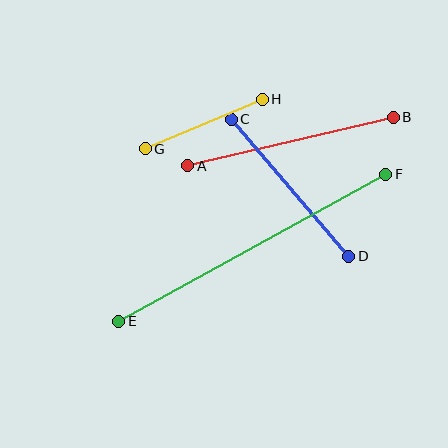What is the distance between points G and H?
The distance is approximately 127 pixels.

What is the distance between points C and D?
The distance is approximately 181 pixels.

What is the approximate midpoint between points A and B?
The midpoint is at approximately (290, 142) pixels.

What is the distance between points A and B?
The distance is approximately 211 pixels.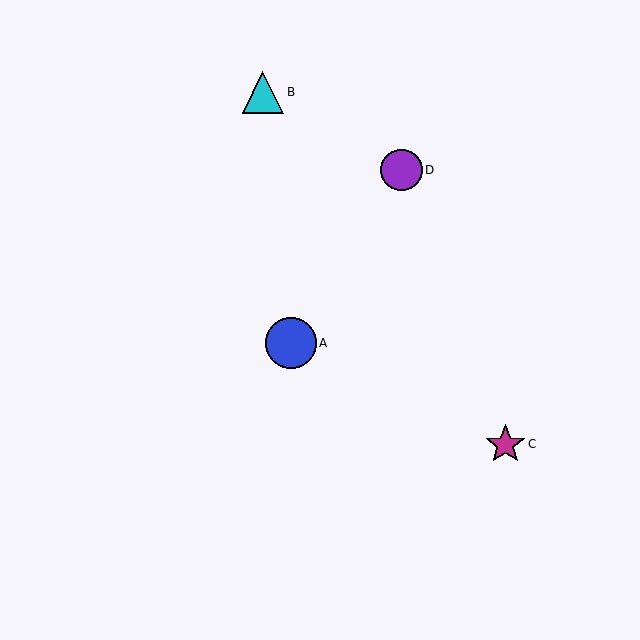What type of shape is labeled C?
Shape C is a magenta star.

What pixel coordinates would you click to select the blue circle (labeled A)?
Click at (291, 343) to select the blue circle A.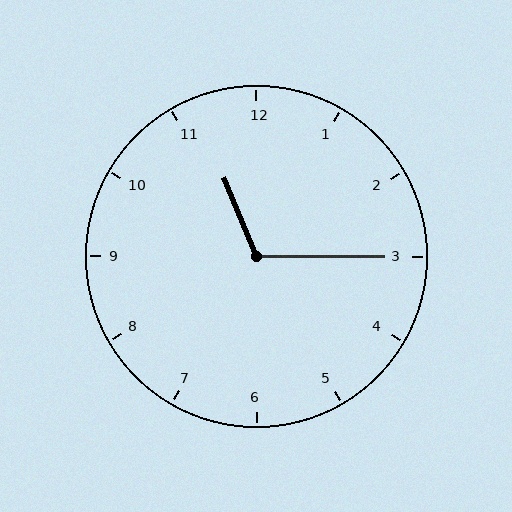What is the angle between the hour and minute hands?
Approximately 112 degrees.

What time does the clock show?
11:15.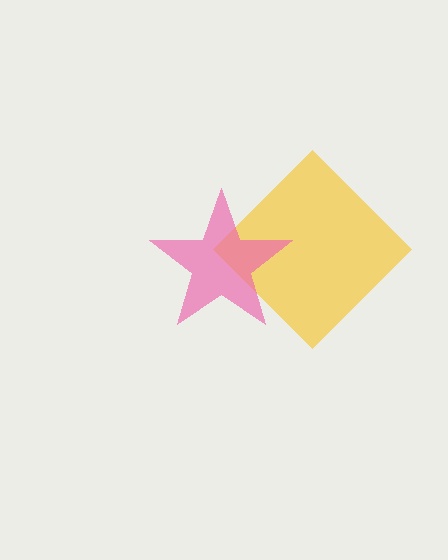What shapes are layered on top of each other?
The layered shapes are: a yellow diamond, a pink star.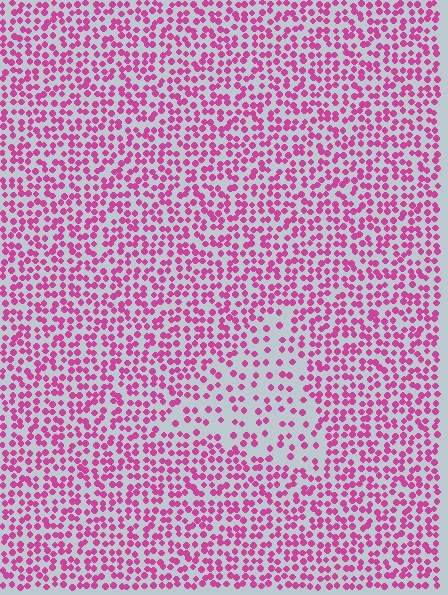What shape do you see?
I see a triangle.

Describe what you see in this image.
The image contains small magenta elements arranged at two different densities. A triangle-shaped region is visible where the elements are less densely packed than the surrounding area.